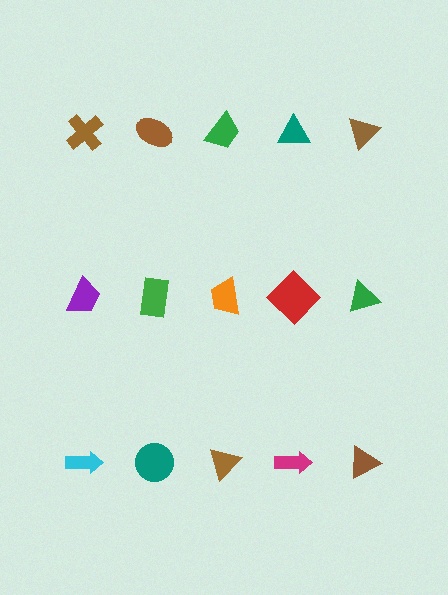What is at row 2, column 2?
A green rectangle.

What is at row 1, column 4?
A teal triangle.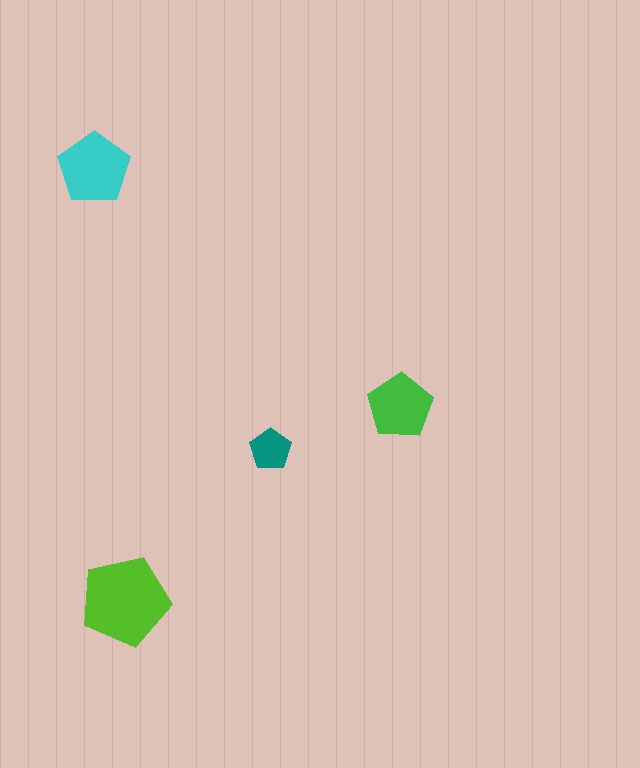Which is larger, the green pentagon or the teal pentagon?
The green one.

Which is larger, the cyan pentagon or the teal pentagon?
The cyan one.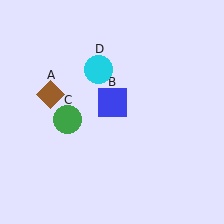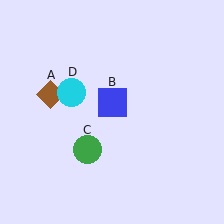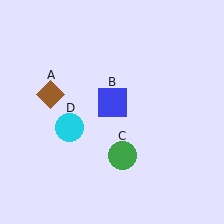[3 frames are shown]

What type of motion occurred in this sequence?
The green circle (object C), cyan circle (object D) rotated counterclockwise around the center of the scene.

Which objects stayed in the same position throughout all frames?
Brown diamond (object A) and blue square (object B) remained stationary.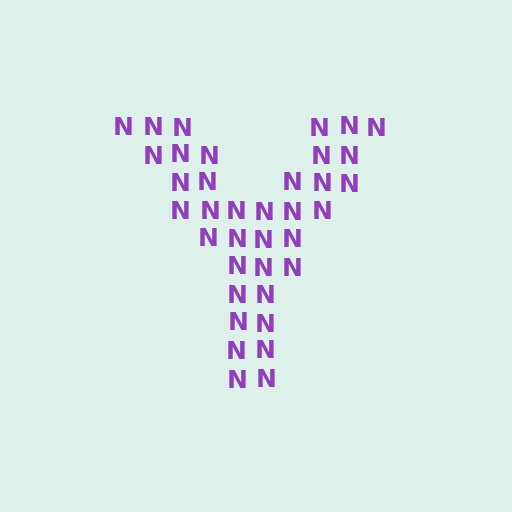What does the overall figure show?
The overall figure shows the letter Y.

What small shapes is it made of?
It is made of small letter N's.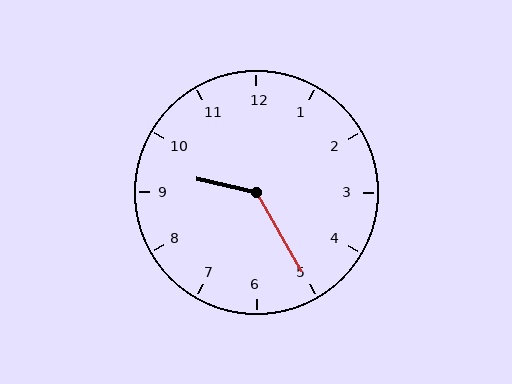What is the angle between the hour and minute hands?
Approximately 132 degrees.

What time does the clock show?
9:25.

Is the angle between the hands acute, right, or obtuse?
It is obtuse.